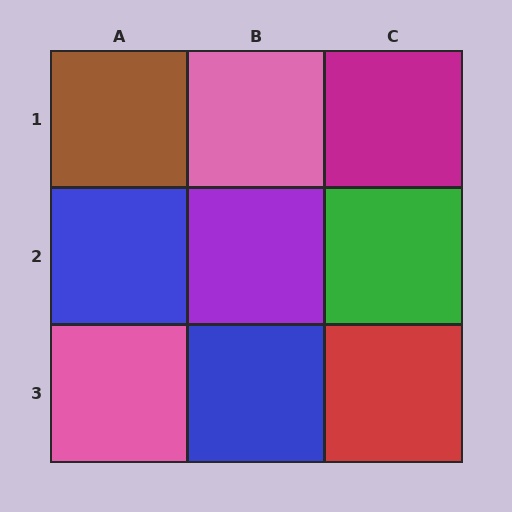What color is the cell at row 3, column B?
Blue.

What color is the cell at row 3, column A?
Pink.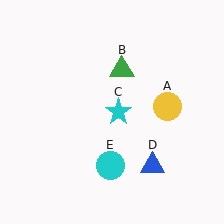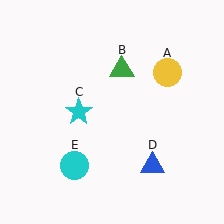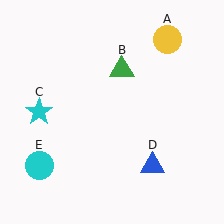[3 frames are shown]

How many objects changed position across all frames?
3 objects changed position: yellow circle (object A), cyan star (object C), cyan circle (object E).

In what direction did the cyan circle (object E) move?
The cyan circle (object E) moved left.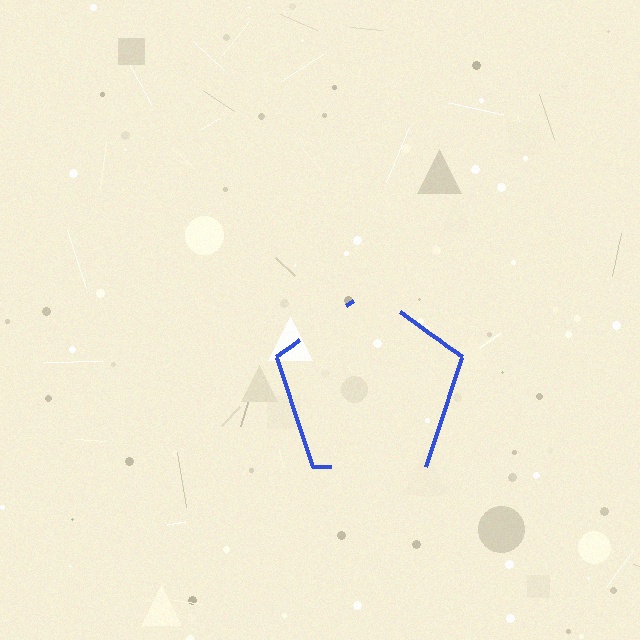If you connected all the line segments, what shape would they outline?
They would outline a pentagon.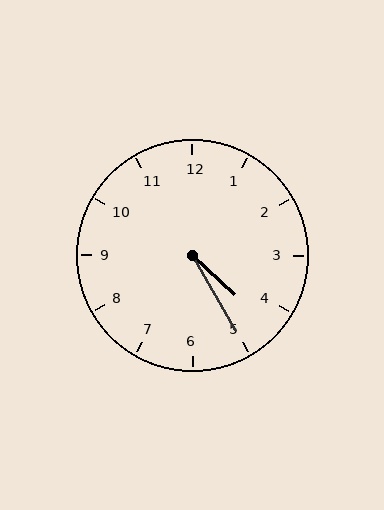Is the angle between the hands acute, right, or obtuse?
It is acute.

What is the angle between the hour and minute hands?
Approximately 18 degrees.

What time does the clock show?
4:25.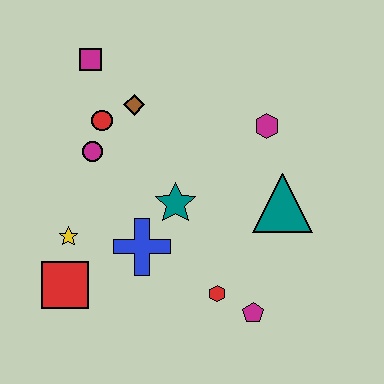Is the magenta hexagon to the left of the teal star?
No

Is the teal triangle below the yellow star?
No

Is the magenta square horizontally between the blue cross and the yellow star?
Yes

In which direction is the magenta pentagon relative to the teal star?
The magenta pentagon is below the teal star.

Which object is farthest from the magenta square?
The magenta pentagon is farthest from the magenta square.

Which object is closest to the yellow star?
The red square is closest to the yellow star.